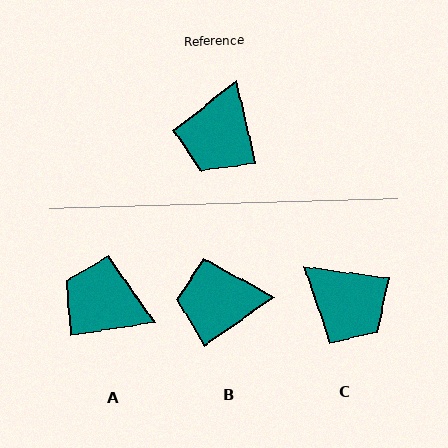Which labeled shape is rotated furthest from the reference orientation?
A, about 93 degrees away.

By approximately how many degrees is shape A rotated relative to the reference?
Approximately 93 degrees clockwise.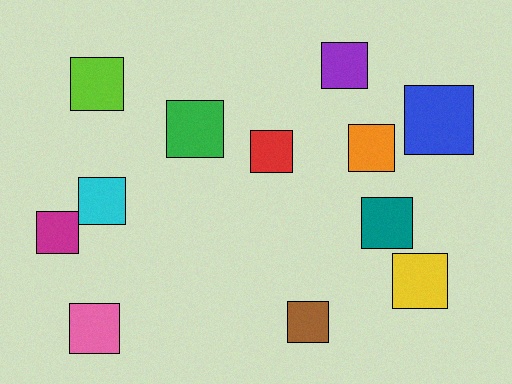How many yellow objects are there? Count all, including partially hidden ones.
There is 1 yellow object.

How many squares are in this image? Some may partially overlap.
There are 12 squares.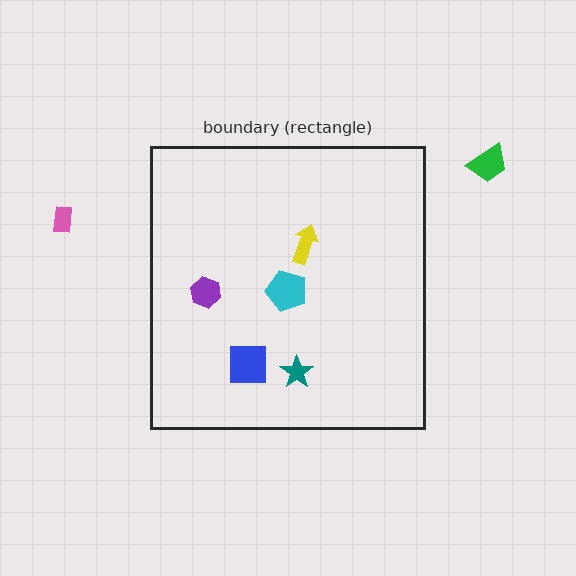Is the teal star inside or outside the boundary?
Inside.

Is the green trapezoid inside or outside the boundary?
Outside.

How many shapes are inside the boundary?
5 inside, 2 outside.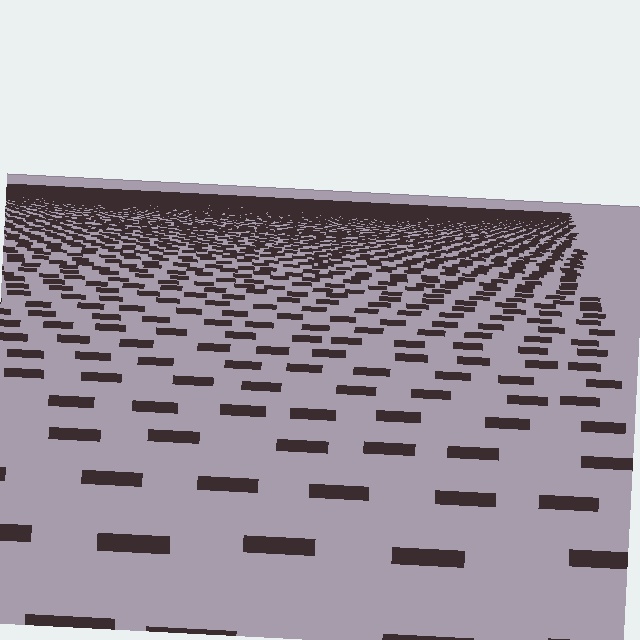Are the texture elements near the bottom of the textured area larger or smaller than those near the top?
Larger. Near the bottom, elements are closer to the viewer and appear at a bigger on-screen size.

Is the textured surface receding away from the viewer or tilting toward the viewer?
The surface is receding away from the viewer. Texture elements get smaller and denser toward the top.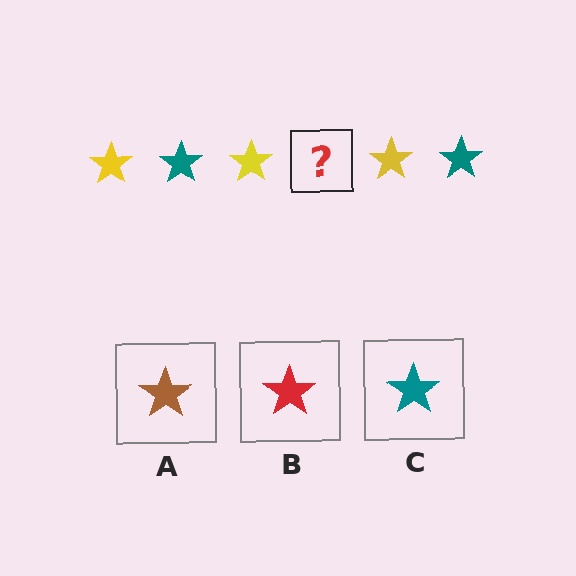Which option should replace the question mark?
Option C.